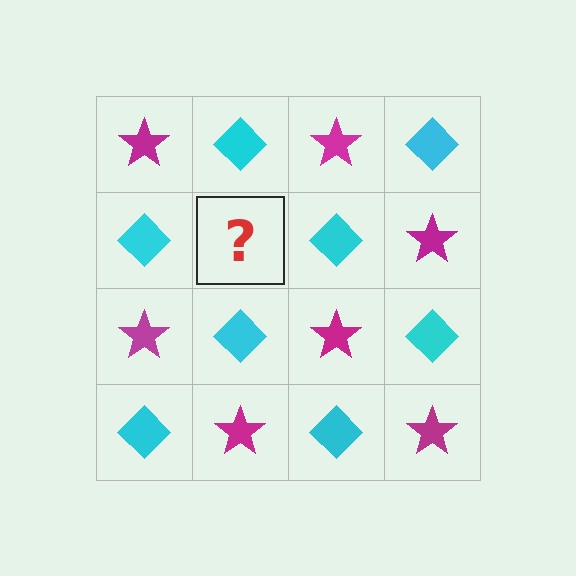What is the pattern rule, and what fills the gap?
The rule is that it alternates magenta star and cyan diamond in a checkerboard pattern. The gap should be filled with a magenta star.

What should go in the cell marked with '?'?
The missing cell should contain a magenta star.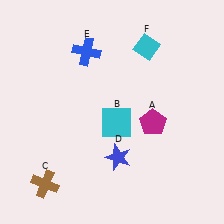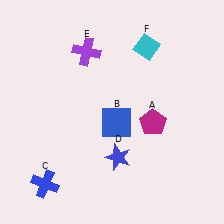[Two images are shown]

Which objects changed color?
B changed from cyan to blue. C changed from brown to blue. E changed from blue to purple.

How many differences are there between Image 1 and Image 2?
There are 3 differences between the two images.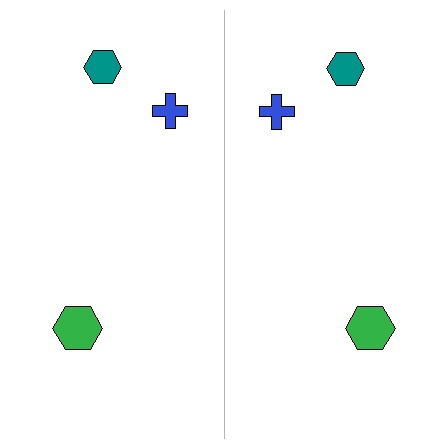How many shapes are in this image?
There are 6 shapes in this image.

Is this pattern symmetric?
Yes, this pattern has bilateral (reflection) symmetry.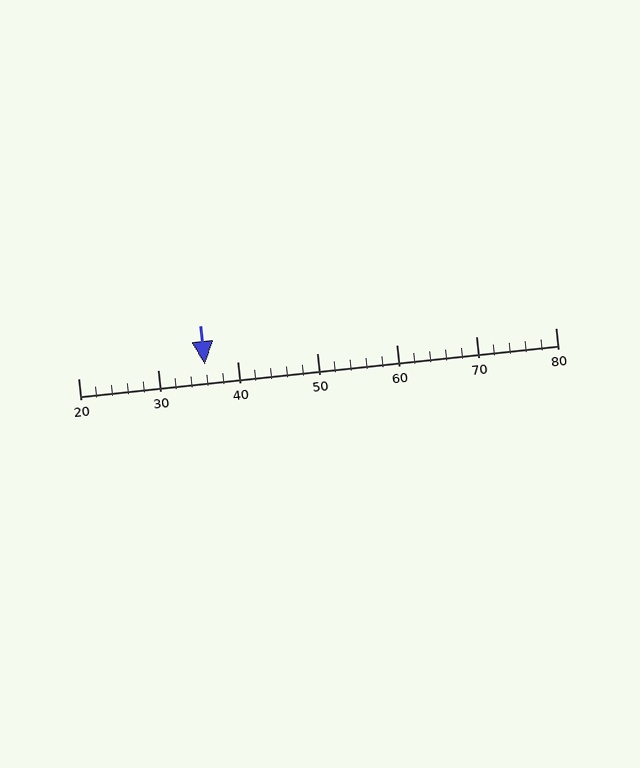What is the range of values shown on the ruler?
The ruler shows values from 20 to 80.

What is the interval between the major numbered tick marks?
The major tick marks are spaced 10 units apart.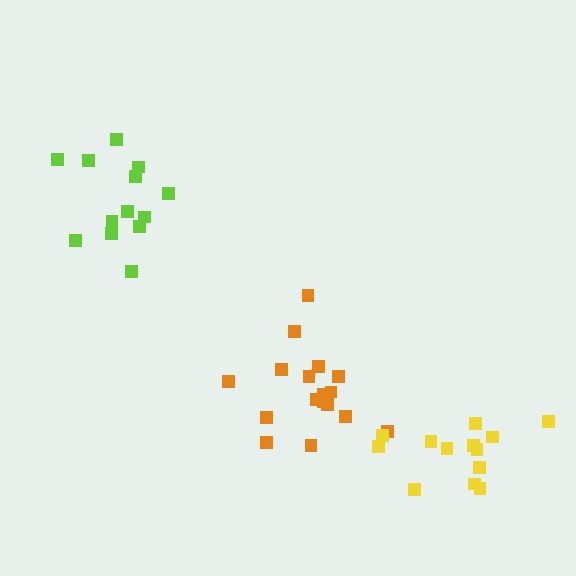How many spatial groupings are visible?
There are 3 spatial groupings.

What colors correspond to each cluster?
The clusters are colored: lime, orange, yellow.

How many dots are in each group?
Group 1: 13 dots, Group 2: 17 dots, Group 3: 13 dots (43 total).